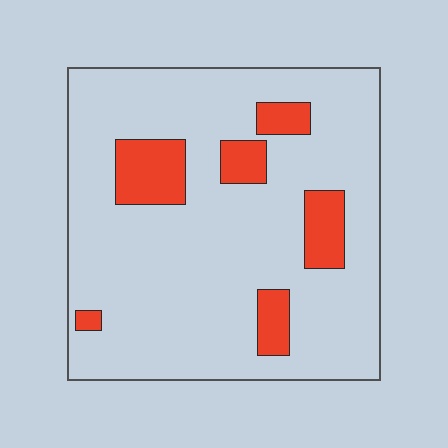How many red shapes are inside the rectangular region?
6.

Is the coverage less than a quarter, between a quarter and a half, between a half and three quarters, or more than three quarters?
Less than a quarter.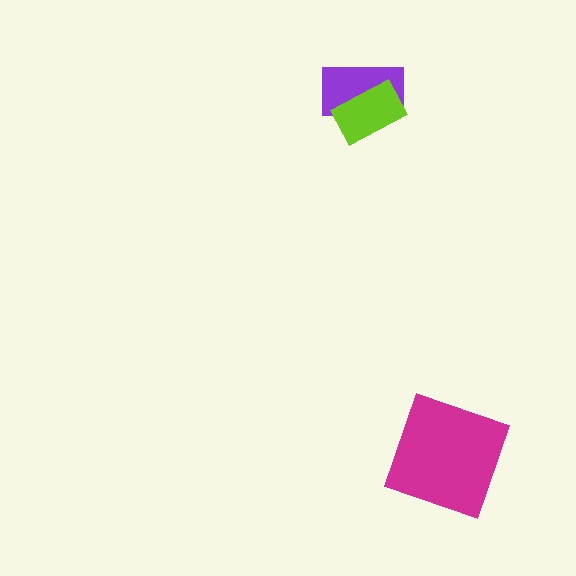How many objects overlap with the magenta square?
0 objects overlap with the magenta square.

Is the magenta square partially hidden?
No, no other shape covers it.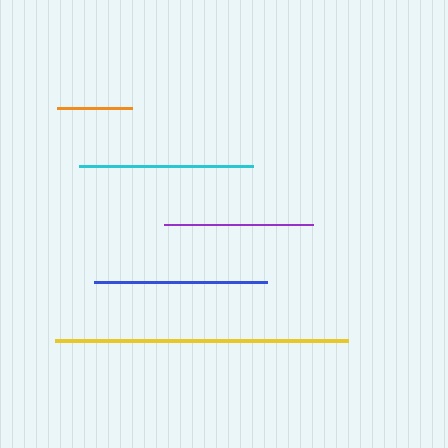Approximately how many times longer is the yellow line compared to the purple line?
The yellow line is approximately 2.0 times the length of the purple line.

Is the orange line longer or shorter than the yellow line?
The yellow line is longer than the orange line.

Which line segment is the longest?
The yellow line is the longest at approximately 294 pixels.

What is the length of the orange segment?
The orange segment is approximately 75 pixels long.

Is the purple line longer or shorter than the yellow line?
The yellow line is longer than the purple line.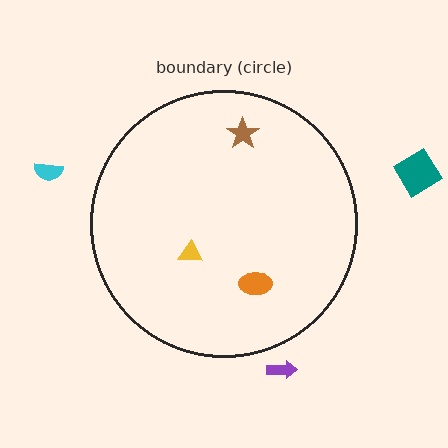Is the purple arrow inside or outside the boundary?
Outside.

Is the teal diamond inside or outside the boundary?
Outside.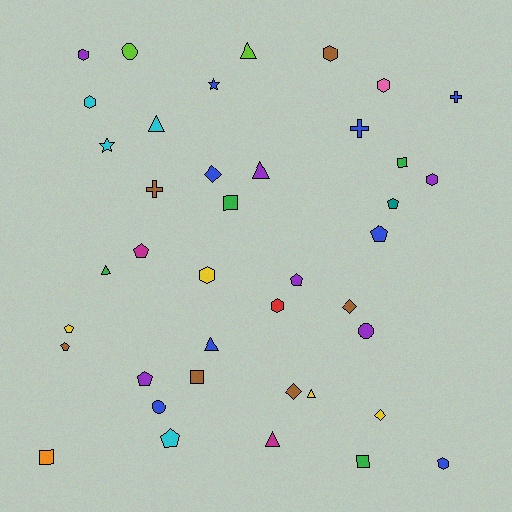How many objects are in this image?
There are 40 objects.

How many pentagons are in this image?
There are 8 pentagons.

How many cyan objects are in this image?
There are 4 cyan objects.